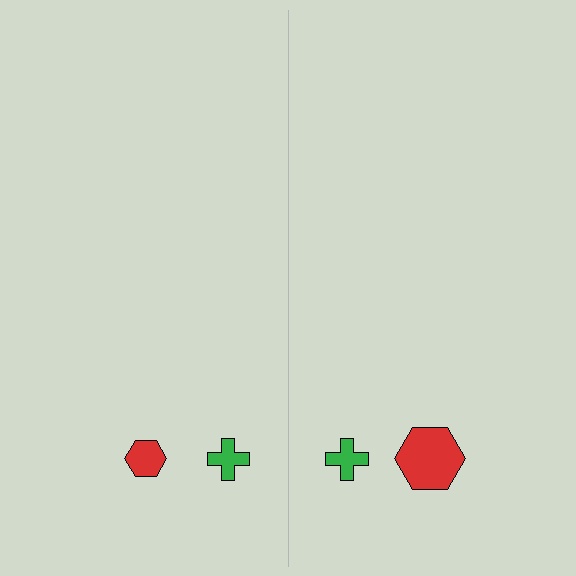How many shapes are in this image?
There are 4 shapes in this image.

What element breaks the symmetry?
The red hexagon on the right side has a different size than its mirror counterpart.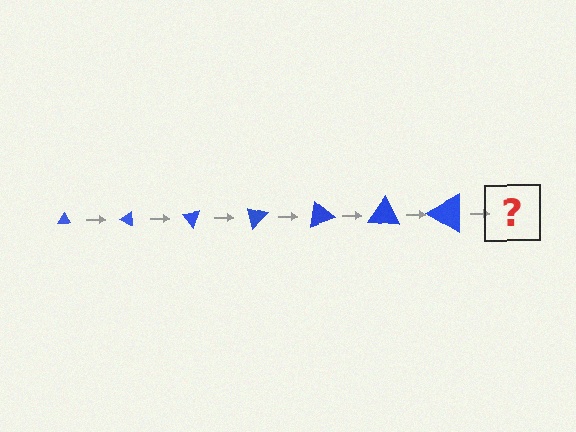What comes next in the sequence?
The next element should be a triangle, larger than the previous one and rotated 175 degrees from the start.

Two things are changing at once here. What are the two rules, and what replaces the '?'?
The two rules are that the triangle grows larger each step and it rotates 25 degrees each step. The '?' should be a triangle, larger than the previous one and rotated 175 degrees from the start.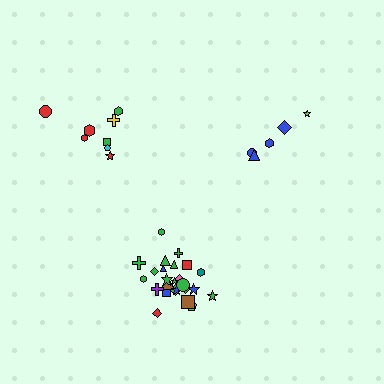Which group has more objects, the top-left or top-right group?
The top-left group.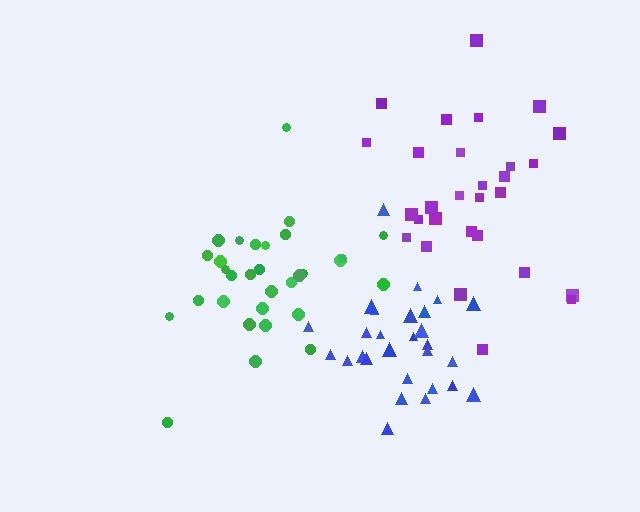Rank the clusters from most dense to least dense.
blue, green, purple.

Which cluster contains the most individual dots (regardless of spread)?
Green (33).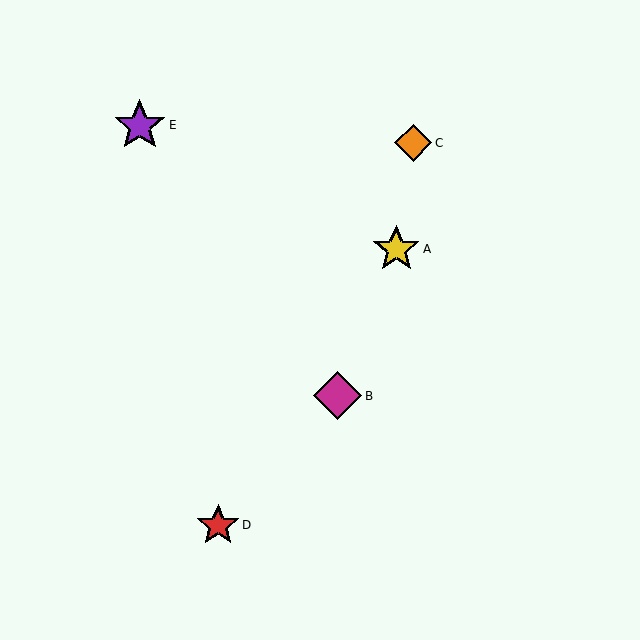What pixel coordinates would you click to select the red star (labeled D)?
Click at (218, 525) to select the red star D.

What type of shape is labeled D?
Shape D is a red star.